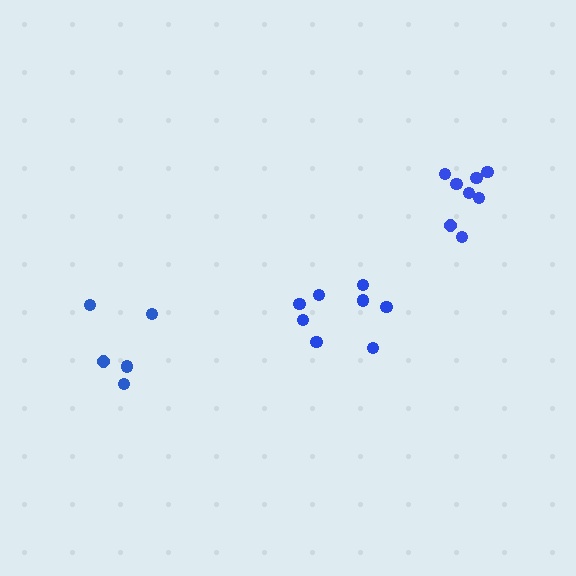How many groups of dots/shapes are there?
There are 3 groups.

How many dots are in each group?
Group 1: 8 dots, Group 2: 8 dots, Group 3: 5 dots (21 total).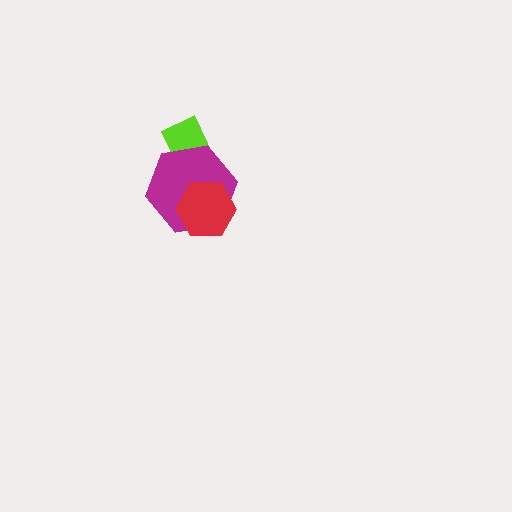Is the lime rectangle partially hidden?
Yes, it is partially covered by another shape.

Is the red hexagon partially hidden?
No, no other shape covers it.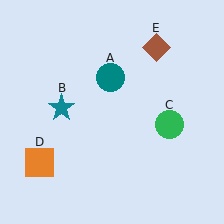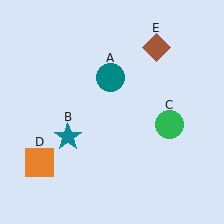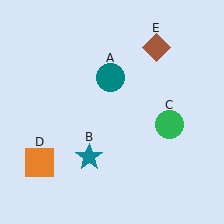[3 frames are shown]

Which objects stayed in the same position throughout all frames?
Teal circle (object A) and green circle (object C) and orange square (object D) and brown diamond (object E) remained stationary.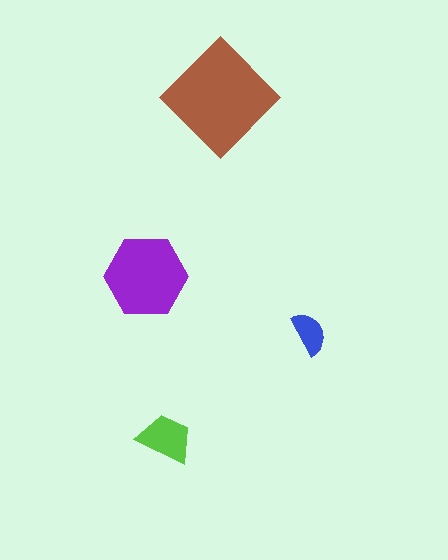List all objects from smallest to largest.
The blue semicircle, the lime trapezoid, the purple hexagon, the brown diamond.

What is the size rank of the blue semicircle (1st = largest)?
4th.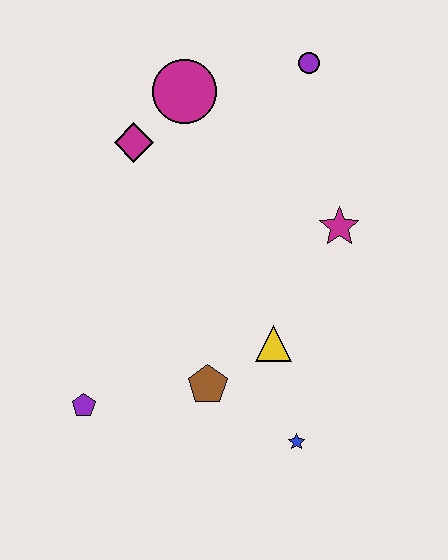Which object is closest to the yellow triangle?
The brown pentagon is closest to the yellow triangle.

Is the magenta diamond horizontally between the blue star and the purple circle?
No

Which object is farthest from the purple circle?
The purple pentagon is farthest from the purple circle.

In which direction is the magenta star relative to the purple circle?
The magenta star is below the purple circle.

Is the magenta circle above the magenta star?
Yes